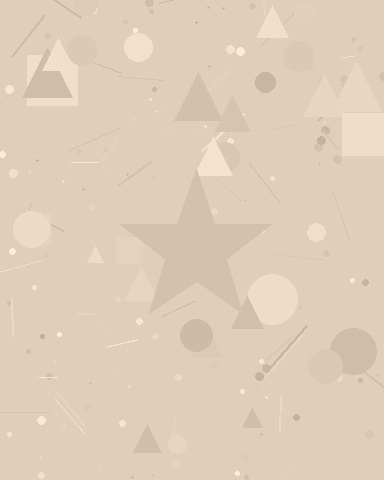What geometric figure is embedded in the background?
A star is embedded in the background.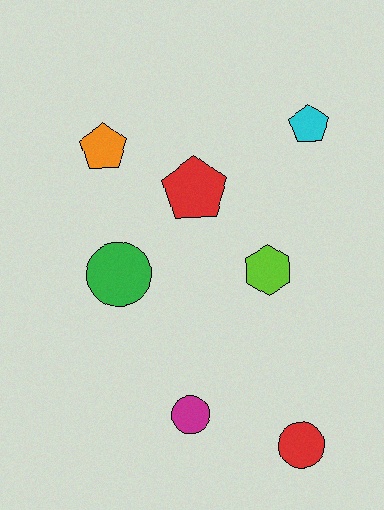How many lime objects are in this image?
There is 1 lime object.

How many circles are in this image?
There are 3 circles.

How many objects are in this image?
There are 7 objects.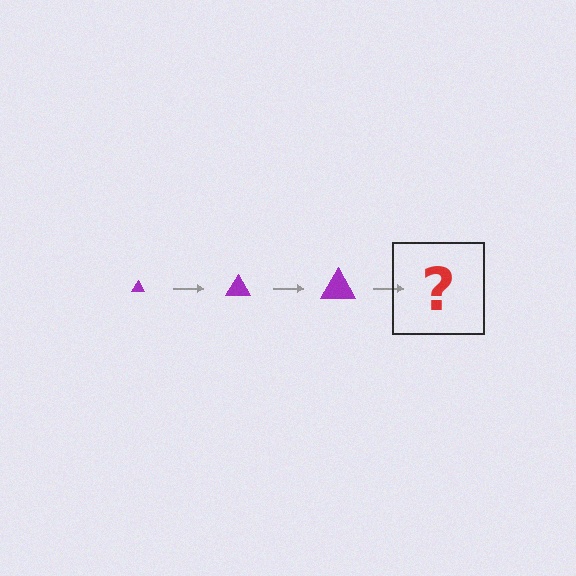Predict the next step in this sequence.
The next step is a purple triangle, larger than the previous one.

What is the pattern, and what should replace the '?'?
The pattern is that the triangle gets progressively larger each step. The '?' should be a purple triangle, larger than the previous one.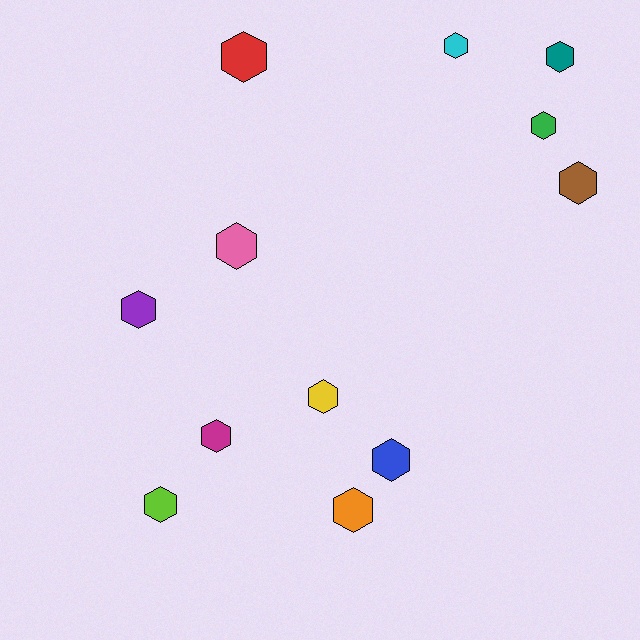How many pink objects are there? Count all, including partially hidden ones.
There is 1 pink object.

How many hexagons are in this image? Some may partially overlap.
There are 12 hexagons.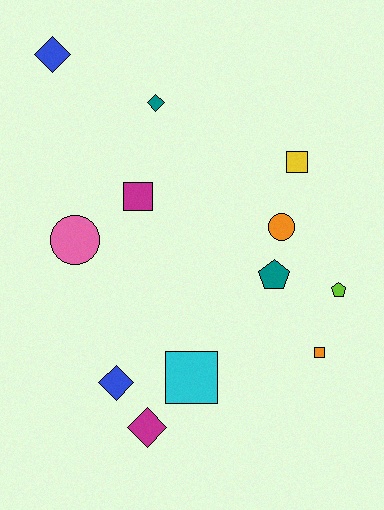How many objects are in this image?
There are 12 objects.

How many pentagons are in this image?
There are 2 pentagons.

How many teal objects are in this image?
There are 2 teal objects.